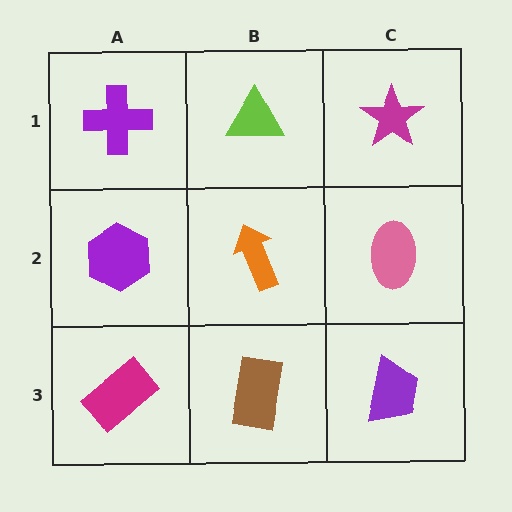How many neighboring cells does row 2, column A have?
3.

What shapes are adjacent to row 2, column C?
A magenta star (row 1, column C), a purple trapezoid (row 3, column C), an orange arrow (row 2, column B).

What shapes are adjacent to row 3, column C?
A pink ellipse (row 2, column C), a brown rectangle (row 3, column B).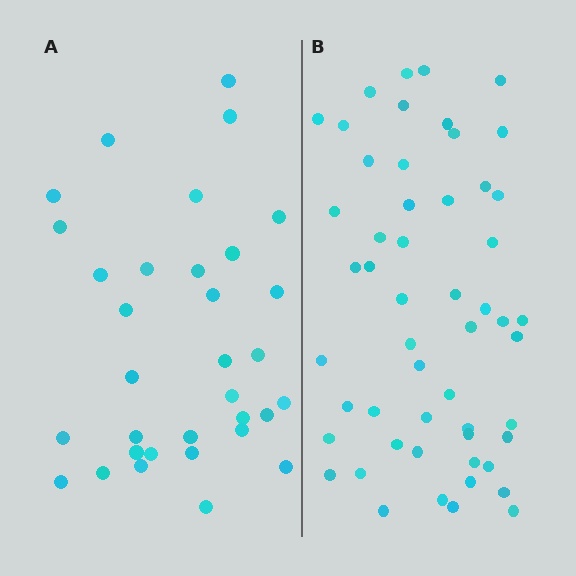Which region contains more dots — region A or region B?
Region B (the right region) has more dots.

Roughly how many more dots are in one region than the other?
Region B has approximately 20 more dots than region A.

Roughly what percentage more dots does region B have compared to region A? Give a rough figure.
About 60% more.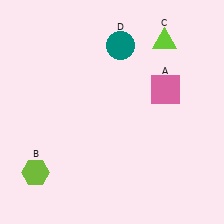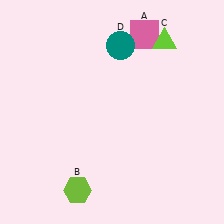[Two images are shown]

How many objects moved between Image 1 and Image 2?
2 objects moved between the two images.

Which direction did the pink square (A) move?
The pink square (A) moved up.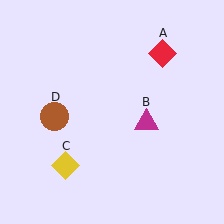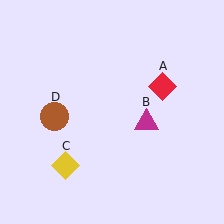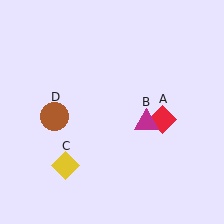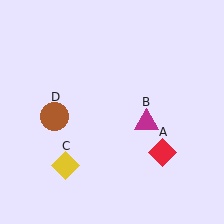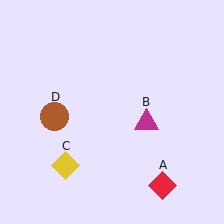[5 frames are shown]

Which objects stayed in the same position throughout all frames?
Magenta triangle (object B) and yellow diamond (object C) and brown circle (object D) remained stationary.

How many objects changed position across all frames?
1 object changed position: red diamond (object A).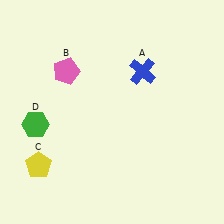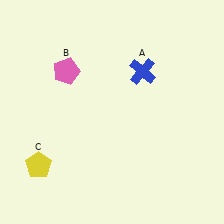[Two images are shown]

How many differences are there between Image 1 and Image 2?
There is 1 difference between the two images.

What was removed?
The green hexagon (D) was removed in Image 2.